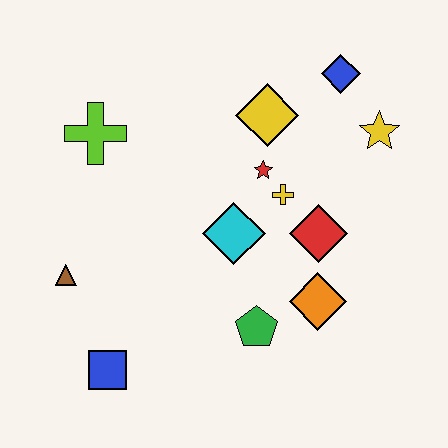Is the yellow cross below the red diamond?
No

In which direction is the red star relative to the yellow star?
The red star is to the left of the yellow star.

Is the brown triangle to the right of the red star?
No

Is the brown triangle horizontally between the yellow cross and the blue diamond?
No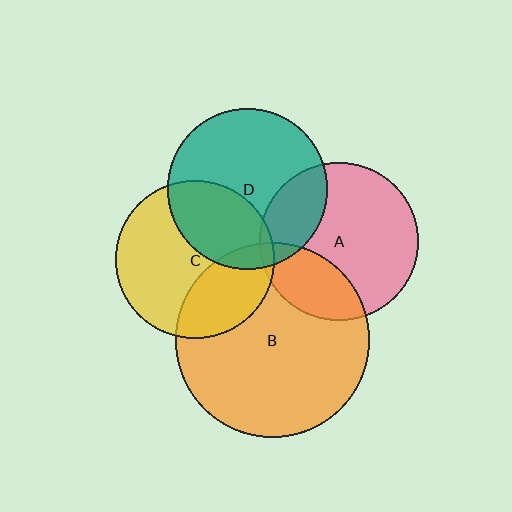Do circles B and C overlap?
Yes.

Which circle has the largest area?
Circle B (orange).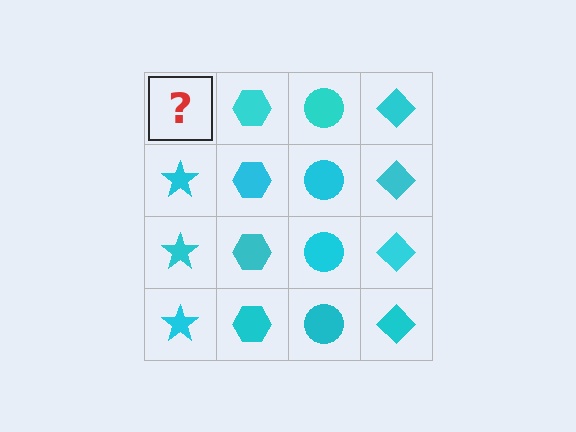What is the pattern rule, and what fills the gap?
The rule is that each column has a consistent shape. The gap should be filled with a cyan star.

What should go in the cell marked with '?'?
The missing cell should contain a cyan star.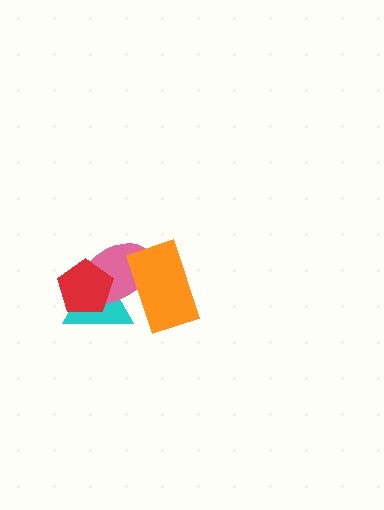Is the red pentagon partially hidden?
No, no other shape covers it.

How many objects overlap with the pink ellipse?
3 objects overlap with the pink ellipse.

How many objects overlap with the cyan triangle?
3 objects overlap with the cyan triangle.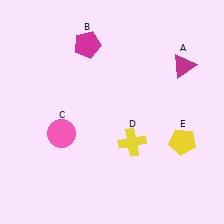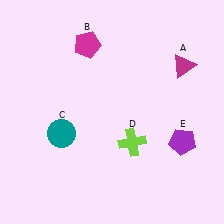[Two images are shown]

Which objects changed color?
C changed from pink to teal. D changed from yellow to lime. E changed from yellow to purple.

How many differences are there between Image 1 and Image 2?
There are 3 differences between the two images.